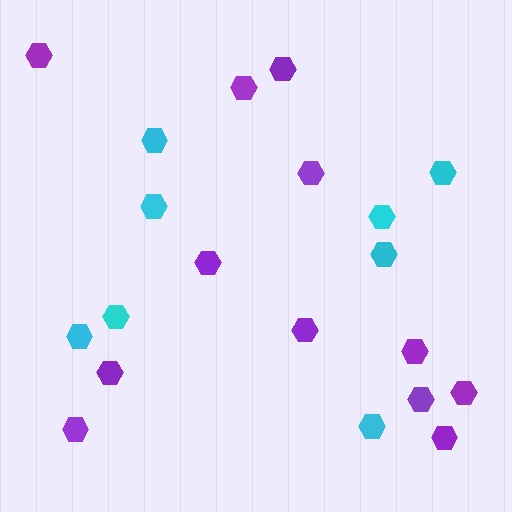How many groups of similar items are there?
There are 2 groups: one group of cyan hexagons (8) and one group of purple hexagons (12).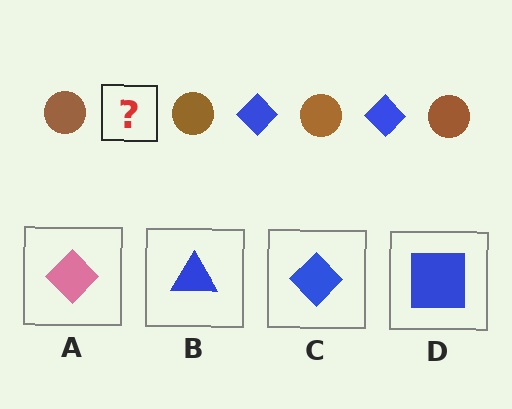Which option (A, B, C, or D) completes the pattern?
C.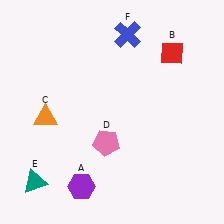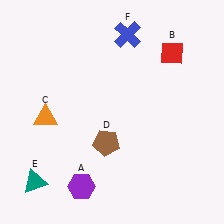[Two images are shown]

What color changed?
The pentagon (D) changed from pink in Image 1 to brown in Image 2.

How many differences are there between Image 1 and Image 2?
There is 1 difference between the two images.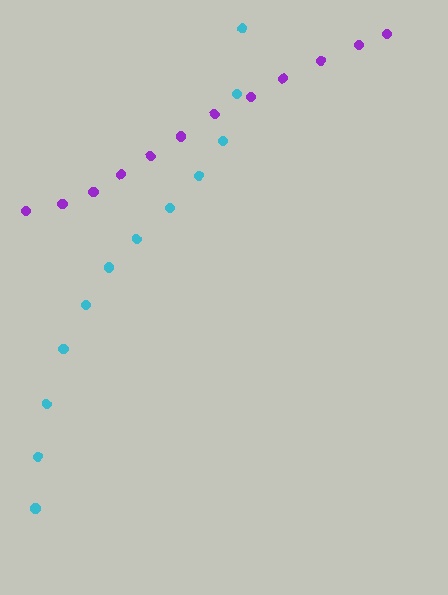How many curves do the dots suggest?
There are 2 distinct paths.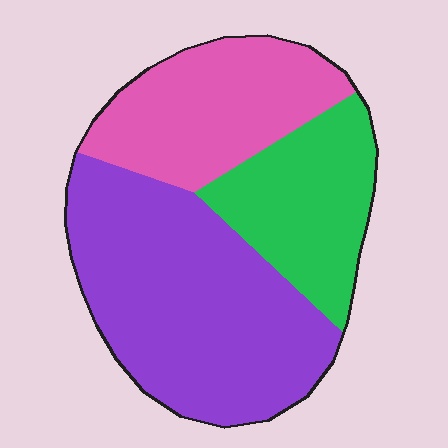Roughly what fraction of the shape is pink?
Pink takes up about one quarter (1/4) of the shape.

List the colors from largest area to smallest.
From largest to smallest: purple, pink, green.